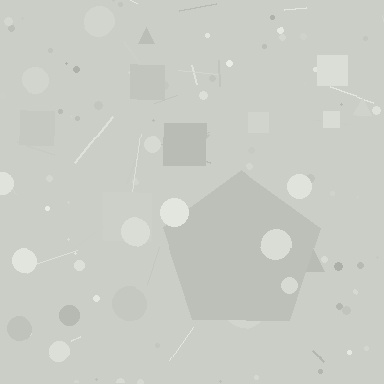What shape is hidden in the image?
A pentagon is hidden in the image.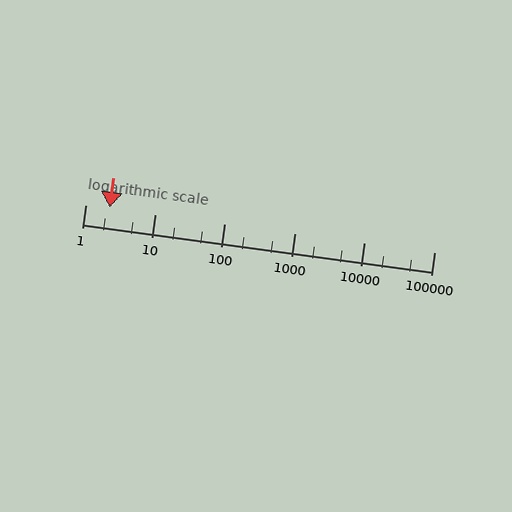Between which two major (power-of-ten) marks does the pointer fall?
The pointer is between 1 and 10.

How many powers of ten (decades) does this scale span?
The scale spans 5 decades, from 1 to 100000.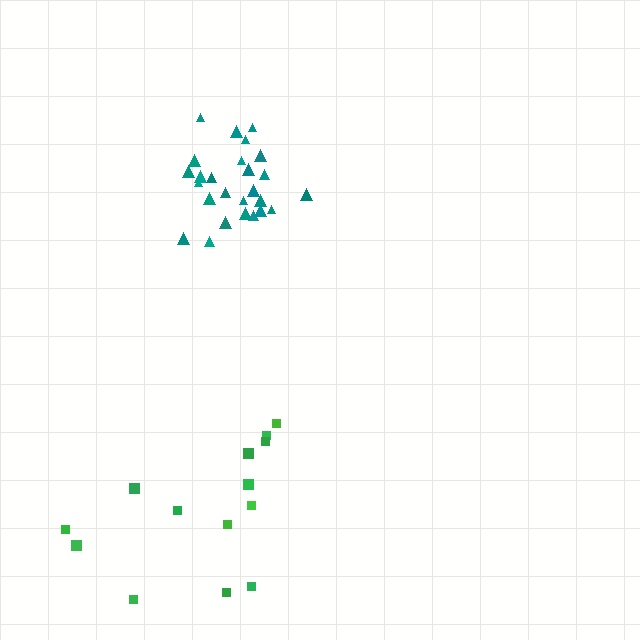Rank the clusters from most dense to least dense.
teal, green.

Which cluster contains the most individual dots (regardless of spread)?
Teal (26).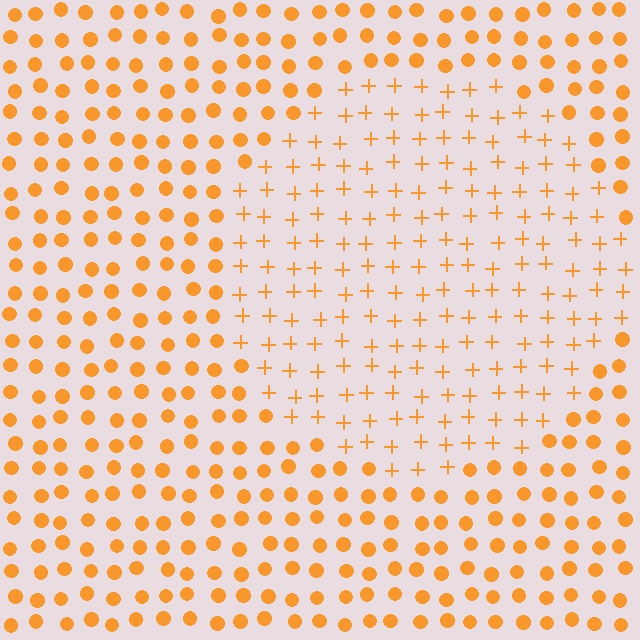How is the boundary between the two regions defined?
The boundary is defined by a change in element shape: plus signs inside vs. circles outside. All elements share the same color and spacing.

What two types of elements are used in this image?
The image uses plus signs inside the circle region and circles outside it.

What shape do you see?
I see a circle.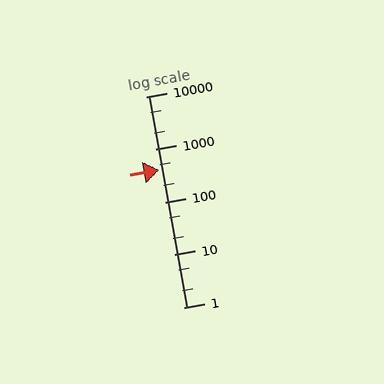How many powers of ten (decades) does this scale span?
The scale spans 4 decades, from 1 to 10000.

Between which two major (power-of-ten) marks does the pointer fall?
The pointer is between 100 and 1000.